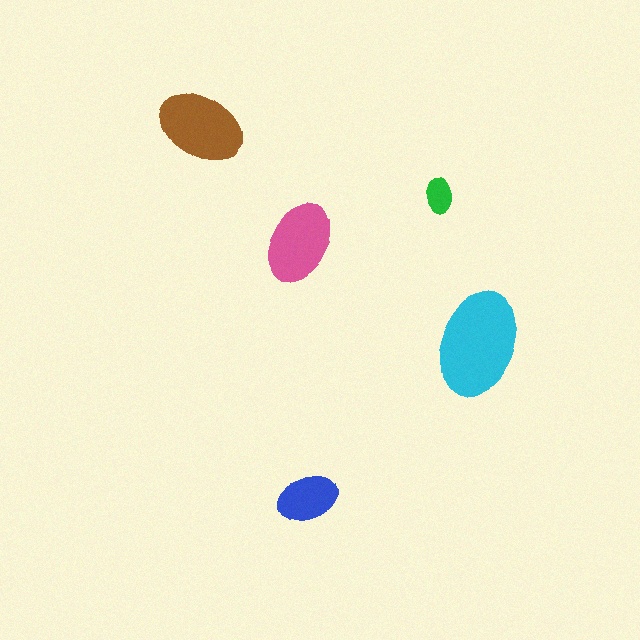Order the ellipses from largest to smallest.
the cyan one, the brown one, the pink one, the blue one, the green one.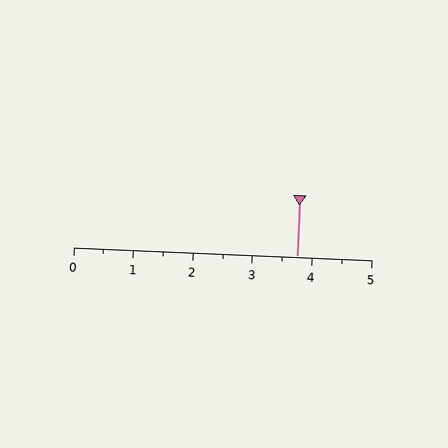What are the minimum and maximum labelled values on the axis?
The axis runs from 0 to 5.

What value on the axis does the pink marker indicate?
The marker indicates approximately 3.8.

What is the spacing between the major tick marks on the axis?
The major ticks are spaced 1 apart.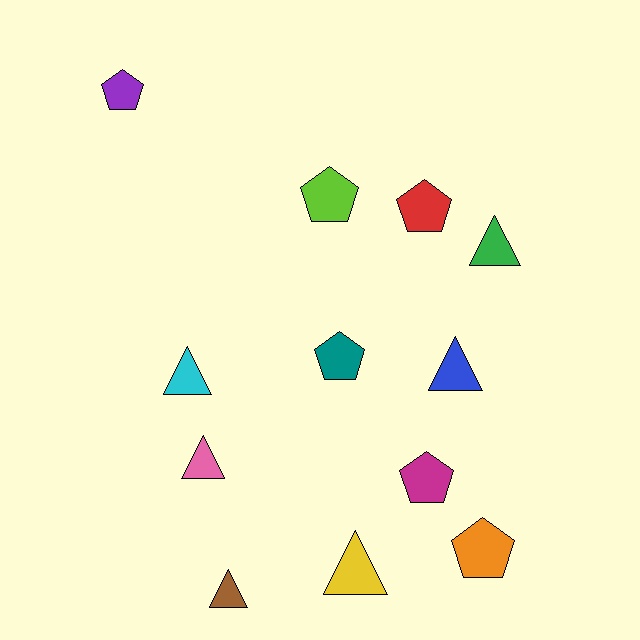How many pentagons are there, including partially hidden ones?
There are 6 pentagons.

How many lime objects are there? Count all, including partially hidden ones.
There is 1 lime object.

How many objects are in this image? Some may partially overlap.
There are 12 objects.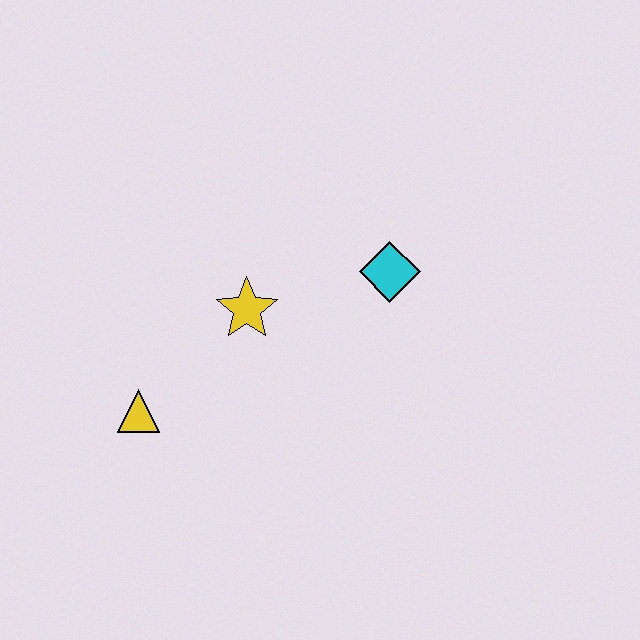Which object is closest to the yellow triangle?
The yellow star is closest to the yellow triangle.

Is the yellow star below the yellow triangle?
No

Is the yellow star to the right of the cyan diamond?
No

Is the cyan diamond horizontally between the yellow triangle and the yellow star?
No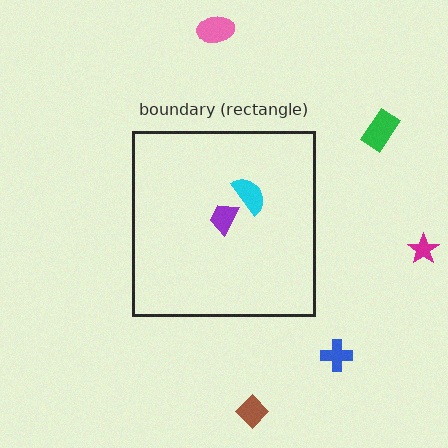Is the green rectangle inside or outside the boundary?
Outside.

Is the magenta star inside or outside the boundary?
Outside.